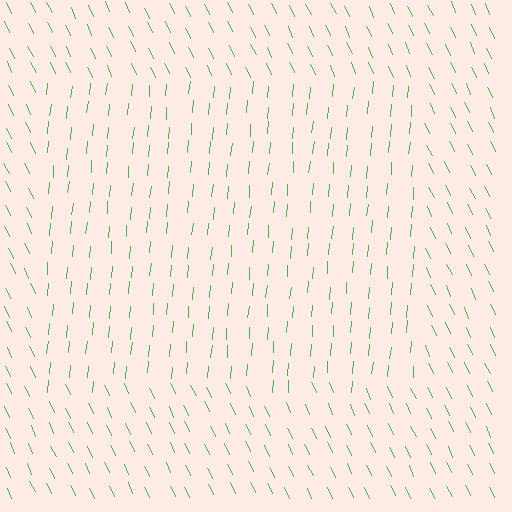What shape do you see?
I see a rectangle.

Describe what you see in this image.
The image is filled with small green line segments. A rectangle region in the image has lines oriented differently from the surrounding lines, creating a visible texture boundary.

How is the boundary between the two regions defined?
The boundary is defined purely by a change in line orientation (approximately 30 degrees difference). All lines are the same color and thickness.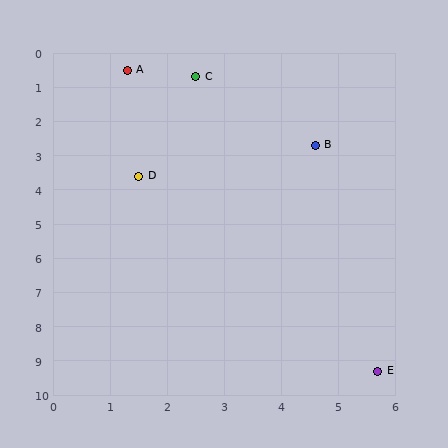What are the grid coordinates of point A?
Point A is at approximately (1.3, 0.5).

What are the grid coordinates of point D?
Point D is at approximately (1.5, 3.6).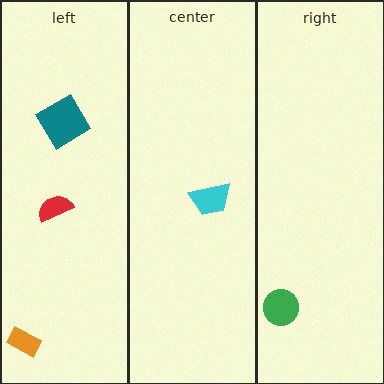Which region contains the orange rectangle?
The left region.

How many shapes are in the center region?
1.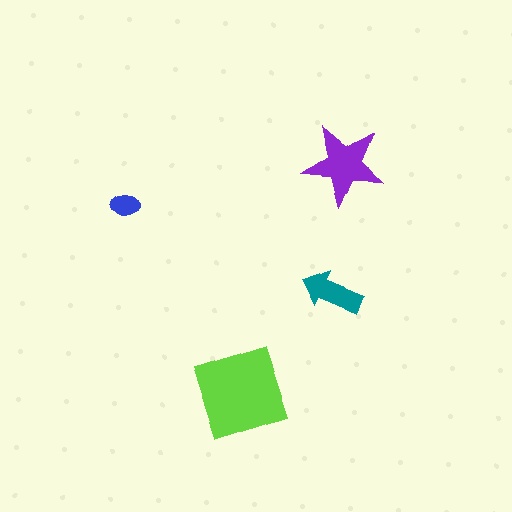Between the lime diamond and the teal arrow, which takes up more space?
The lime diamond.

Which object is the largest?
The lime diamond.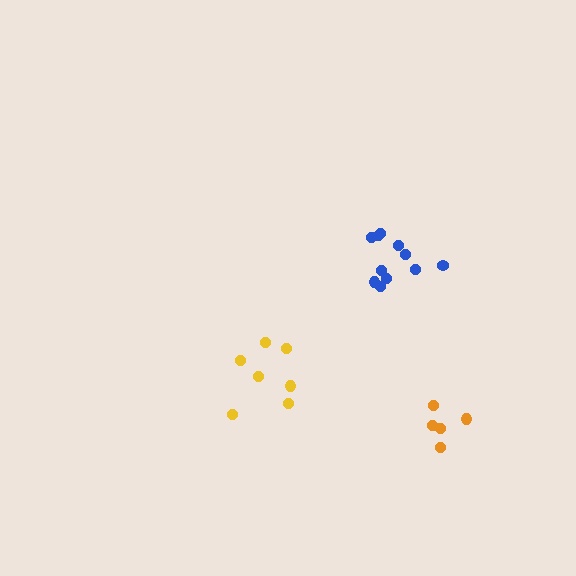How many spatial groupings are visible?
There are 3 spatial groupings.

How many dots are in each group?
Group 1: 7 dots, Group 2: 11 dots, Group 3: 5 dots (23 total).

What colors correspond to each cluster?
The clusters are colored: yellow, blue, orange.